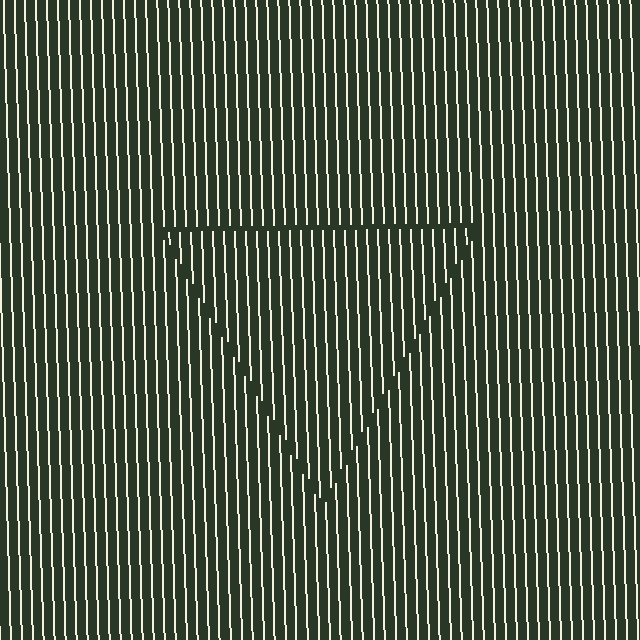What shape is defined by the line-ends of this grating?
An illusory triangle. The interior of the shape contains the same grating, shifted by half a period — the contour is defined by the phase discontinuity where line-ends from the inner and outer gratings abut.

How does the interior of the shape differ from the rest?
The interior of the shape contains the same grating, shifted by half a period — the contour is defined by the phase discontinuity where line-ends from the inner and outer gratings abut.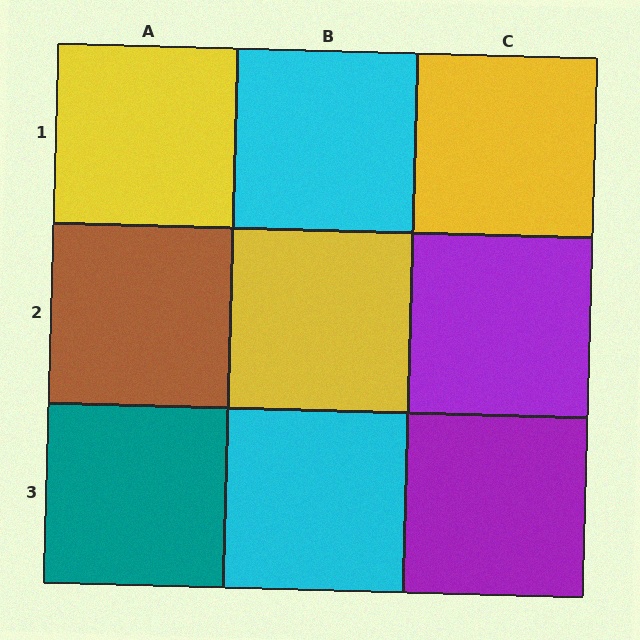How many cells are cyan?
2 cells are cyan.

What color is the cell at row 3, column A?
Teal.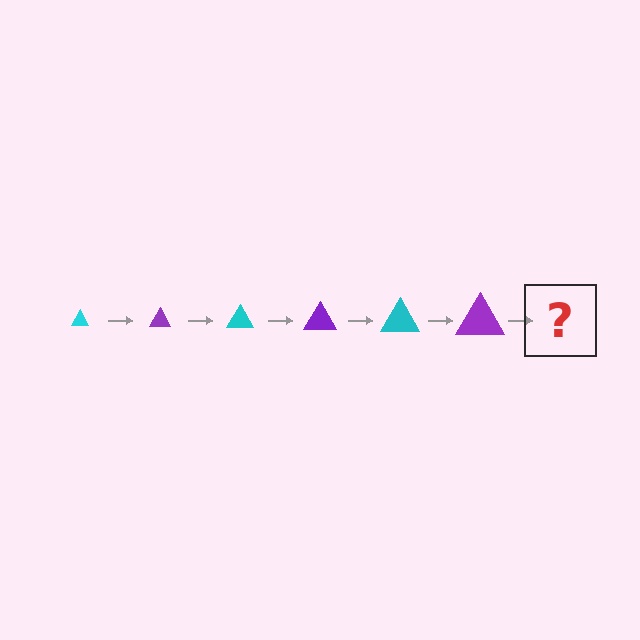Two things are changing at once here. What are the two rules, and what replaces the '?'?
The two rules are that the triangle grows larger each step and the color cycles through cyan and purple. The '?' should be a cyan triangle, larger than the previous one.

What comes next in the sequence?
The next element should be a cyan triangle, larger than the previous one.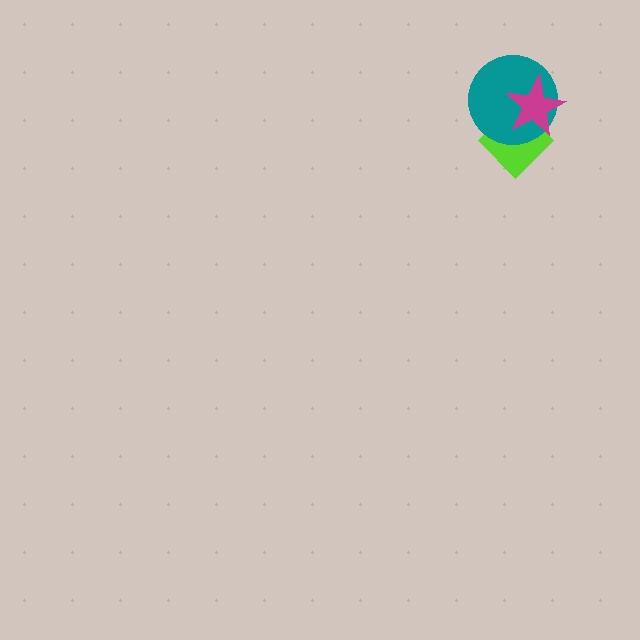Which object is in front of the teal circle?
The magenta star is in front of the teal circle.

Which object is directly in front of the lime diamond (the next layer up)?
The teal circle is directly in front of the lime diamond.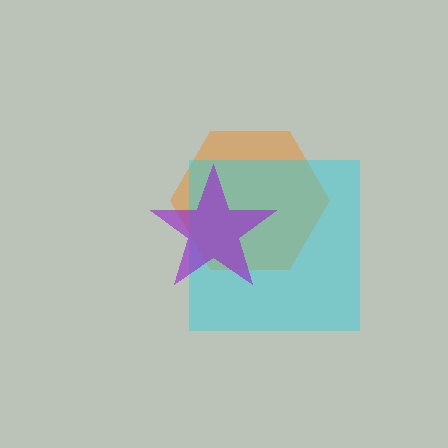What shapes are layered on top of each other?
The layered shapes are: an orange hexagon, a cyan square, a purple star.